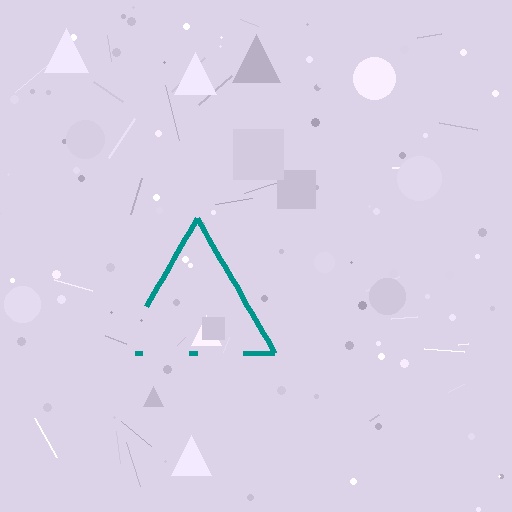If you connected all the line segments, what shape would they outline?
They would outline a triangle.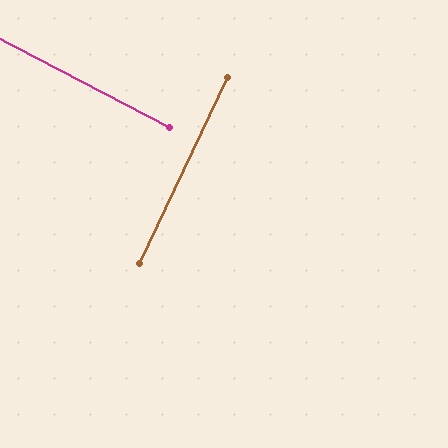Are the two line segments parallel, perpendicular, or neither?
Perpendicular — they meet at approximately 88°.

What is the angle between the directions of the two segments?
Approximately 88 degrees.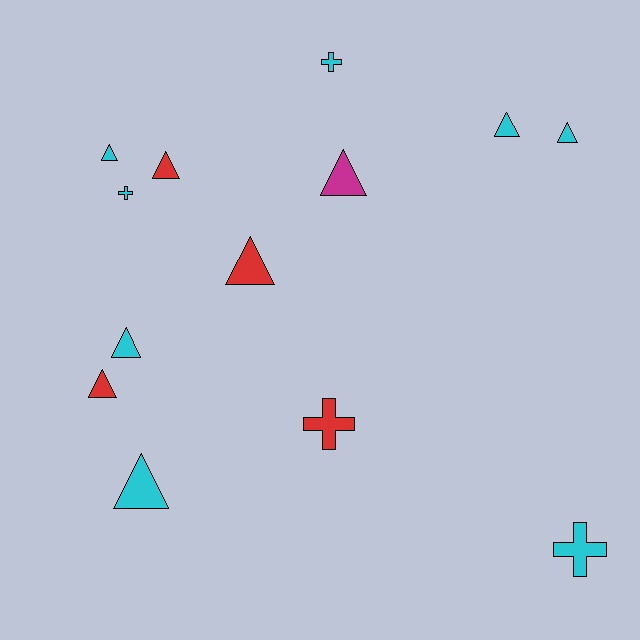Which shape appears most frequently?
Triangle, with 9 objects.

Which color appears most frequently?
Cyan, with 8 objects.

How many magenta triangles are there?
There is 1 magenta triangle.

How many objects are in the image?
There are 13 objects.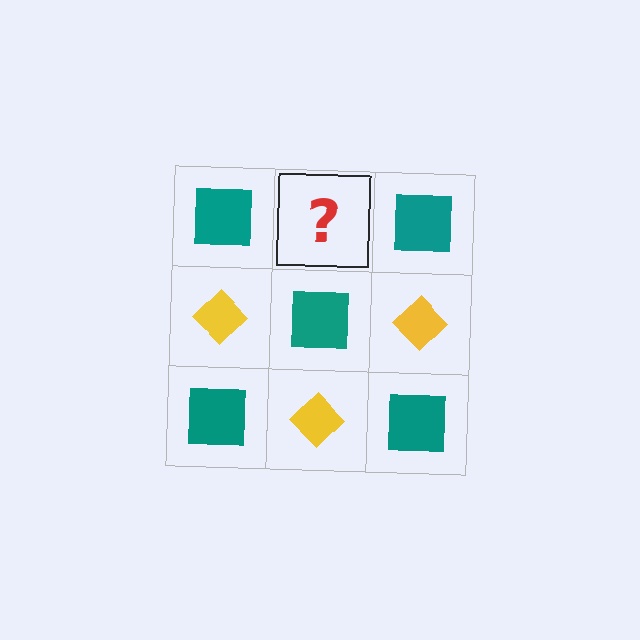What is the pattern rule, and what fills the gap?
The rule is that it alternates teal square and yellow diamond in a checkerboard pattern. The gap should be filled with a yellow diamond.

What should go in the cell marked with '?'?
The missing cell should contain a yellow diamond.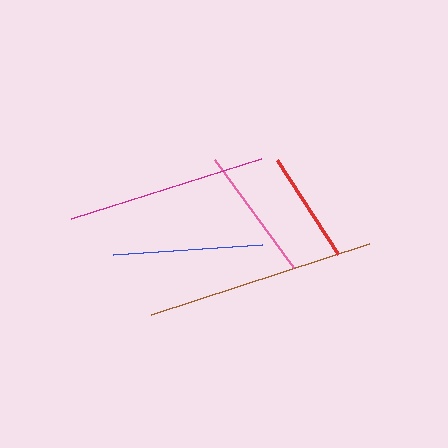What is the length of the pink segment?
The pink segment is approximately 133 pixels long.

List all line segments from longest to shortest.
From longest to shortest: brown, magenta, blue, pink, red.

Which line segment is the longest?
The brown line is the longest at approximately 230 pixels.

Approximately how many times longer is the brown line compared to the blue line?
The brown line is approximately 1.5 times the length of the blue line.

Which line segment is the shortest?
The red line is the shortest at approximately 112 pixels.